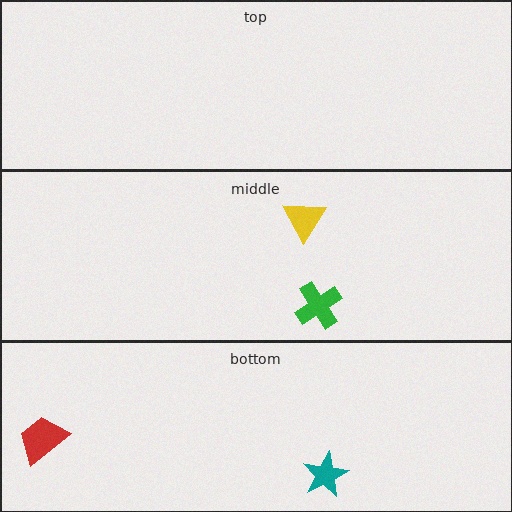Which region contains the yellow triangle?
The middle region.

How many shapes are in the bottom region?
2.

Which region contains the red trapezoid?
The bottom region.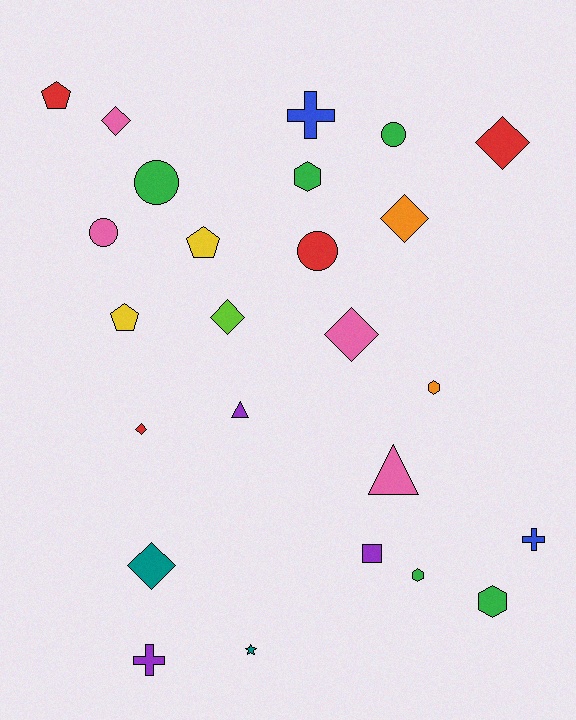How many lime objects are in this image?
There is 1 lime object.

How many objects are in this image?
There are 25 objects.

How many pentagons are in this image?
There are 3 pentagons.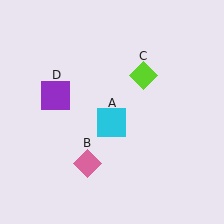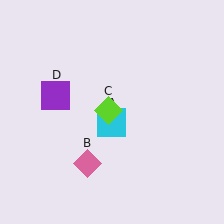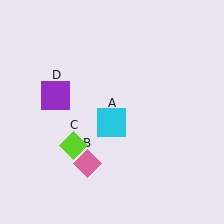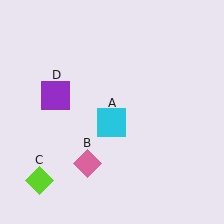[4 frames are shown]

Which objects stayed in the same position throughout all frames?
Cyan square (object A) and pink diamond (object B) and purple square (object D) remained stationary.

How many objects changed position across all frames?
1 object changed position: lime diamond (object C).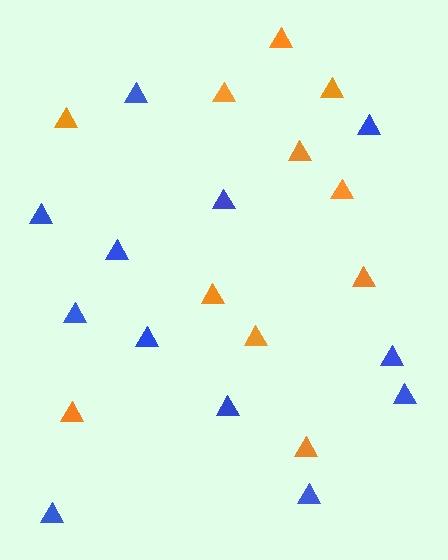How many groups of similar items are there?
There are 2 groups: one group of blue triangles (12) and one group of orange triangles (11).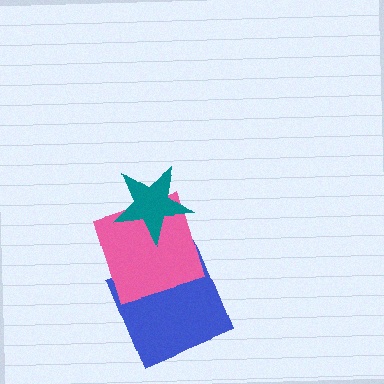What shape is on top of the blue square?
The pink square is on top of the blue square.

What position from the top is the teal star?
The teal star is 1st from the top.